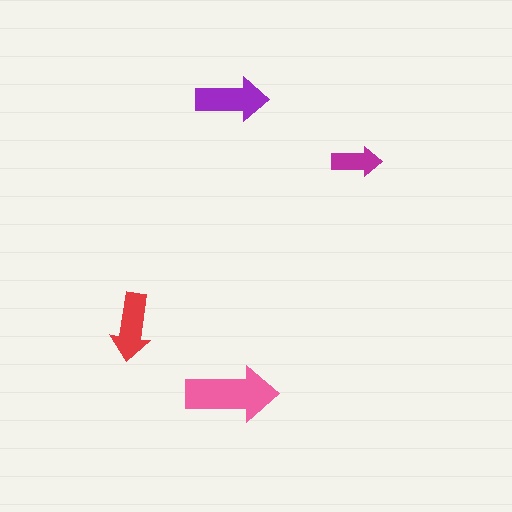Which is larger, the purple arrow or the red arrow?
The purple one.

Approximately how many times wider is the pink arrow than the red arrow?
About 1.5 times wider.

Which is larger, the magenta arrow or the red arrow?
The red one.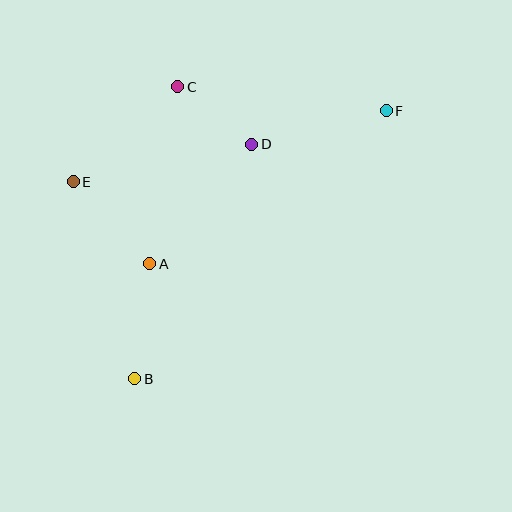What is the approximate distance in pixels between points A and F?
The distance between A and F is approximately 282 pixels.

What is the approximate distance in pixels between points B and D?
The distance between B and D is approximately 262 pixels.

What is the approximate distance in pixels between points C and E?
The distance between C and E is approximately 141 pixels.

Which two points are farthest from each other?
Points B and F are farthest from each other.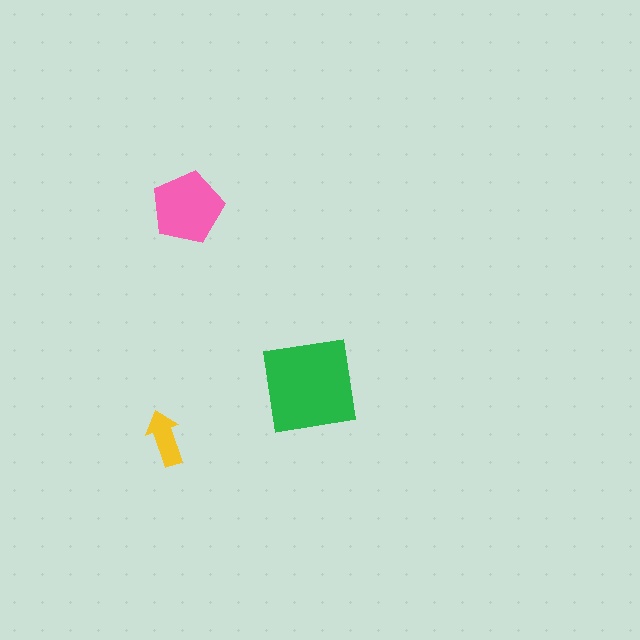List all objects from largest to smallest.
The green square, the pink pentagon, the yellow arrow.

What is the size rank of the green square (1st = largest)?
1st.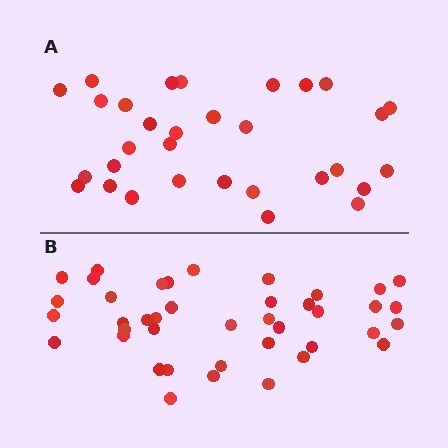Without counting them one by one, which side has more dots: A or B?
Region B (the bottom region) has more dots.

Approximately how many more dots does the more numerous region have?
Region B has roughly 10 or so more dots than region A.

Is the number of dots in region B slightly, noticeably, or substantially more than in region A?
Region B has noticeably more, but not dramatically so. The ratio is roughly 1.3 to 1.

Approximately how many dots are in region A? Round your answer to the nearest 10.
About 30 dots. (The exact count is 31, which rounds to 30.)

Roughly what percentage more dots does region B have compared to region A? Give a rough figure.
About 30% more.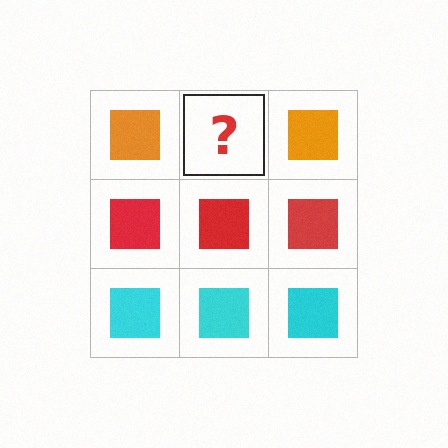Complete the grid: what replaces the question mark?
The question mark should be replaced with an orange square.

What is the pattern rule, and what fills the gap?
The rule is that each row has a consistent color. The gap should be filled with an orange square.